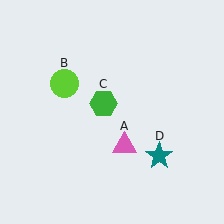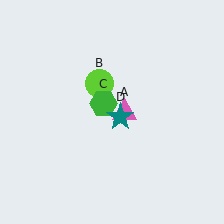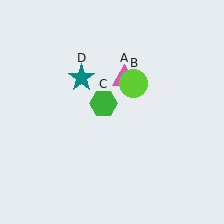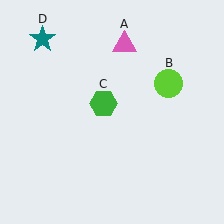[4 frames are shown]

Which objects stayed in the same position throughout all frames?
Green hexagon (object C) remained stationary.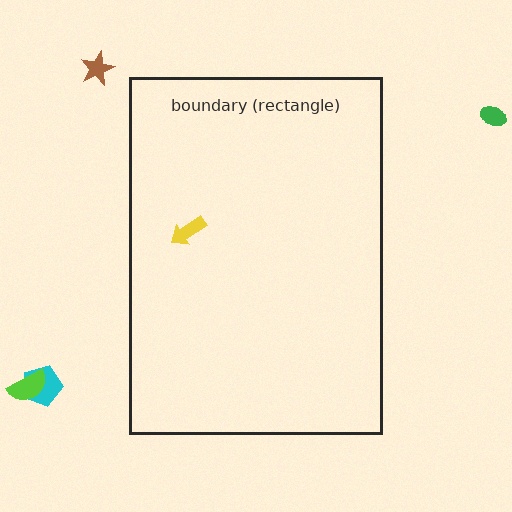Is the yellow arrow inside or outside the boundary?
Inside.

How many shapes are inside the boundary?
1 inside, 4 outside.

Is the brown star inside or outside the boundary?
Outside.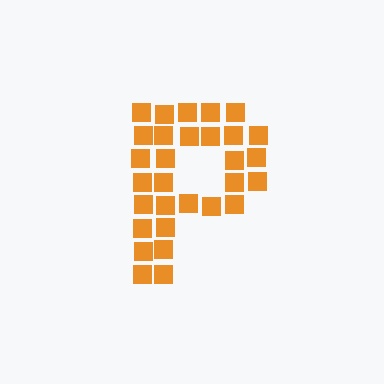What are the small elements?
The small elements are squares.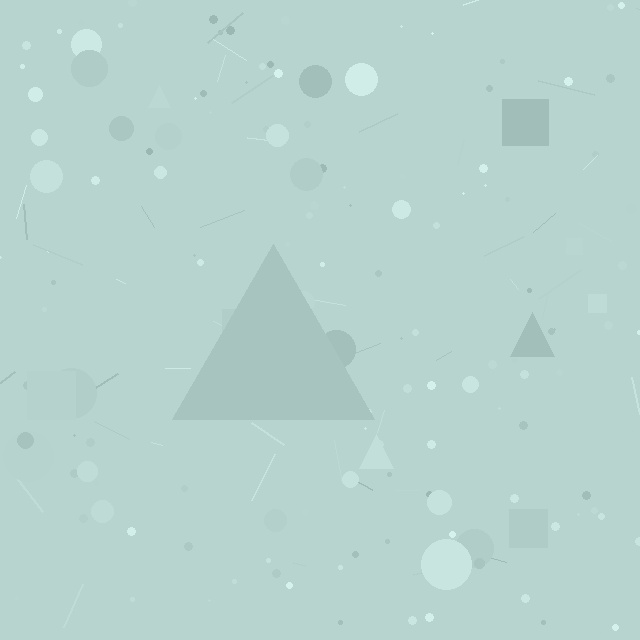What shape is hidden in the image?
A triangle is hidden in the image.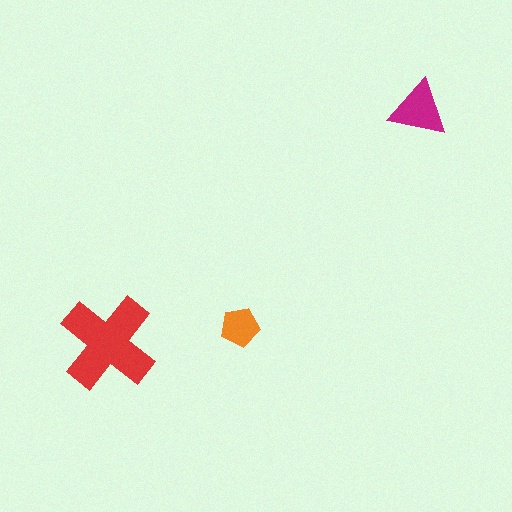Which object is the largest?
The red cross.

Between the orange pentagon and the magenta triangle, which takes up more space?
The magenta triangle.